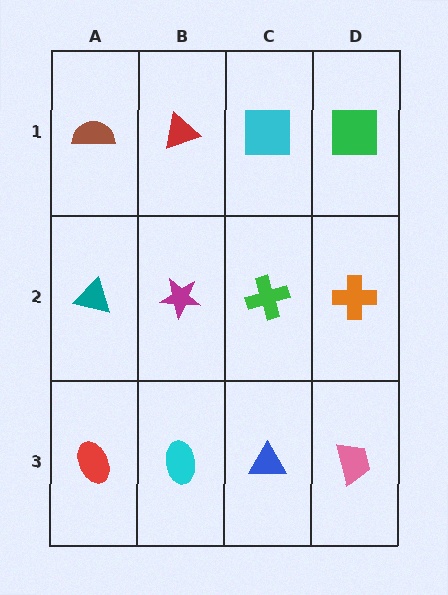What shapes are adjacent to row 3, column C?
A green cross (row 2, column C), a cyan ellipse (row 3, column B), a pink trapezoid (row 3, column D).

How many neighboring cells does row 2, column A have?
3.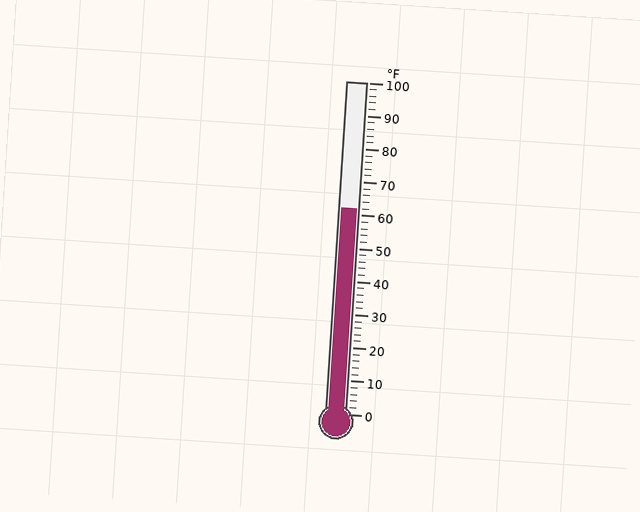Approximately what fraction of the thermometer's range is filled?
The thermometer is filled to approximately 60% of its range.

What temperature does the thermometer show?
The thermometer shows approximately 62°F.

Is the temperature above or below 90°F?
The temperature is below 90°F.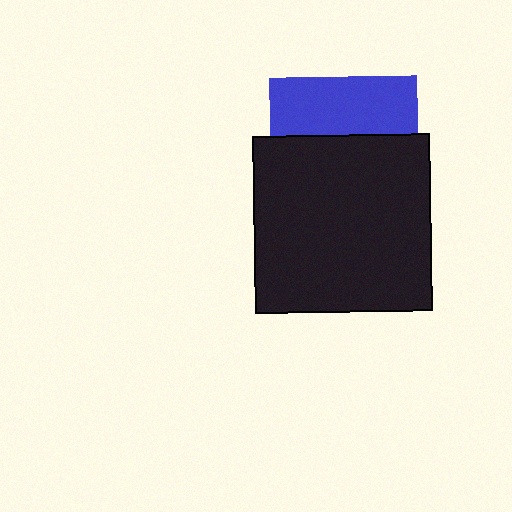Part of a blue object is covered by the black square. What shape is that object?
It is a square.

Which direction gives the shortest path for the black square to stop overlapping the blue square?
Moving down gives the shortest separation.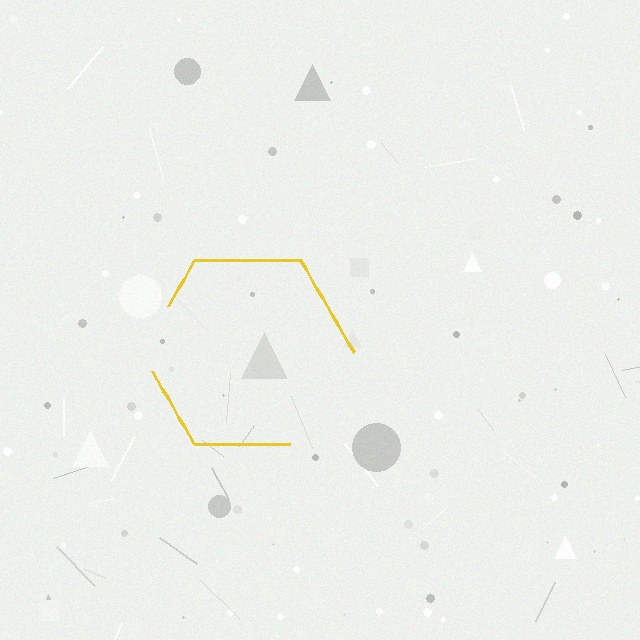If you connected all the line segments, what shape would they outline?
They would outline a hexagon.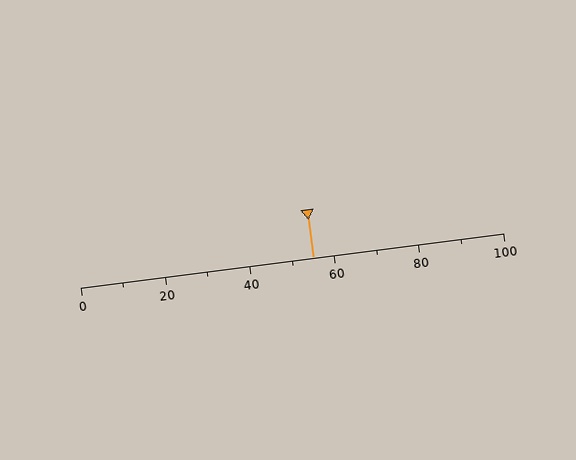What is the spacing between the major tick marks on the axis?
The major ticks are spaced 20 apart.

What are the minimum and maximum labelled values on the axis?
The axis runs from 0 to 100.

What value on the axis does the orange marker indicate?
The marker indicates approximately 55.